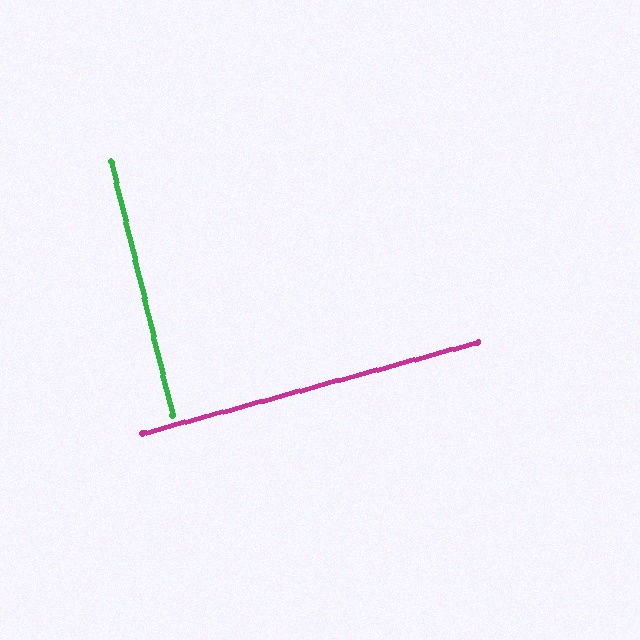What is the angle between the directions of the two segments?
Approximately 88 degrees.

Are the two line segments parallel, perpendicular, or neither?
Perpendicular — they meet at approximately 88°.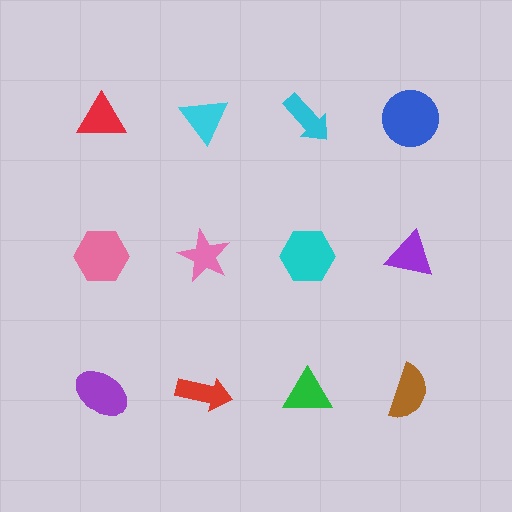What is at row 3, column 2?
A red arrow.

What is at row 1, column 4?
A blue circle.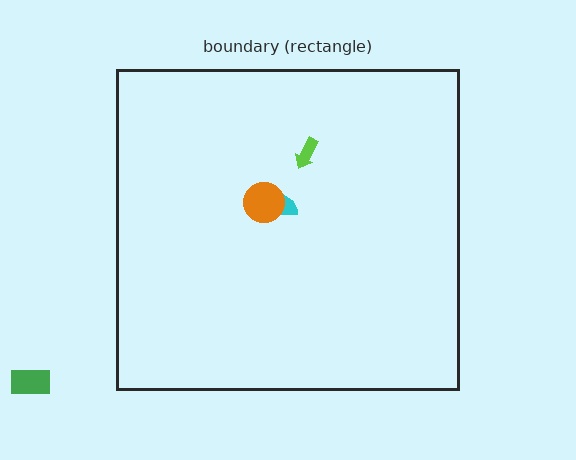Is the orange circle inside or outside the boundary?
Inside.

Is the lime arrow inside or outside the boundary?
Inside.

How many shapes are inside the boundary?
3 inside, 1 outside.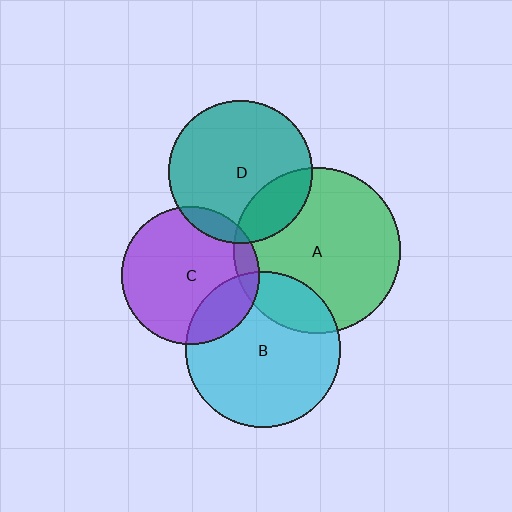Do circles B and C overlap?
Yes.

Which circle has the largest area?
Circle A (green).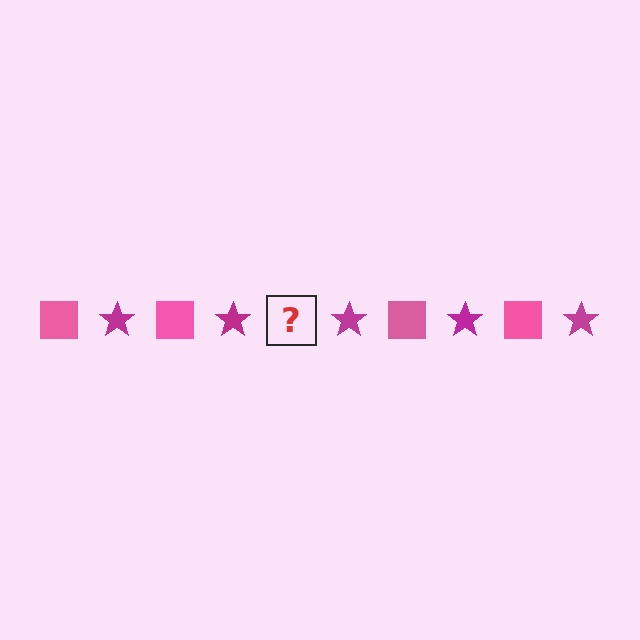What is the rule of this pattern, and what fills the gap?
The rule is that the pattern alternates between pink square and magenta star. The gap should be filled with a pink square.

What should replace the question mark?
The question mark should be replaced with a pink square.